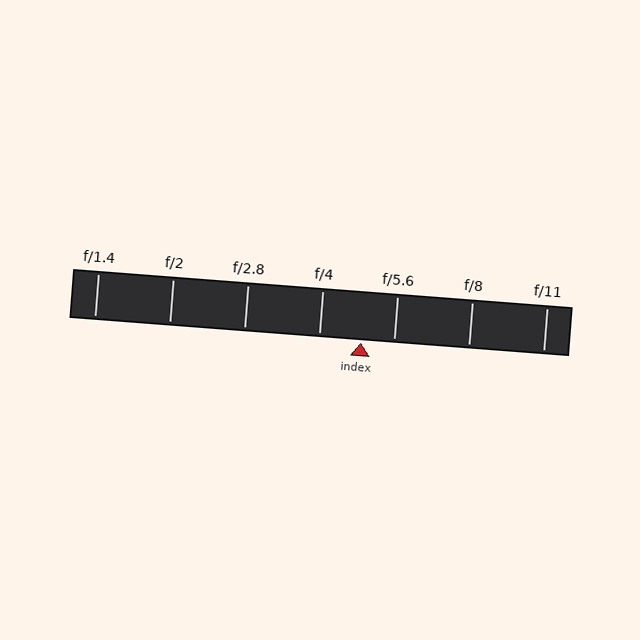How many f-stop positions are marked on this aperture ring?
There are 7 f-stop positions marked.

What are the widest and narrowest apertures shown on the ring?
The widest aperture shown is f/1.4 and the narrowest is f/11.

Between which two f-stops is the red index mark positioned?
The index mark is between f/4 and f/5.6.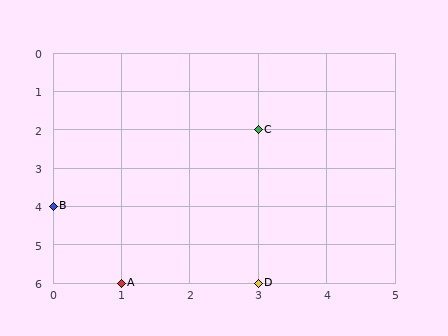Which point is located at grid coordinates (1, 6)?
Point A is at (1, 6).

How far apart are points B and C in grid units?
Points B and C are 3 columns and 2 rows apart (about 3.6 grid units diagonally).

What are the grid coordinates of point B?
Point B is at grid coordinates (0, 4).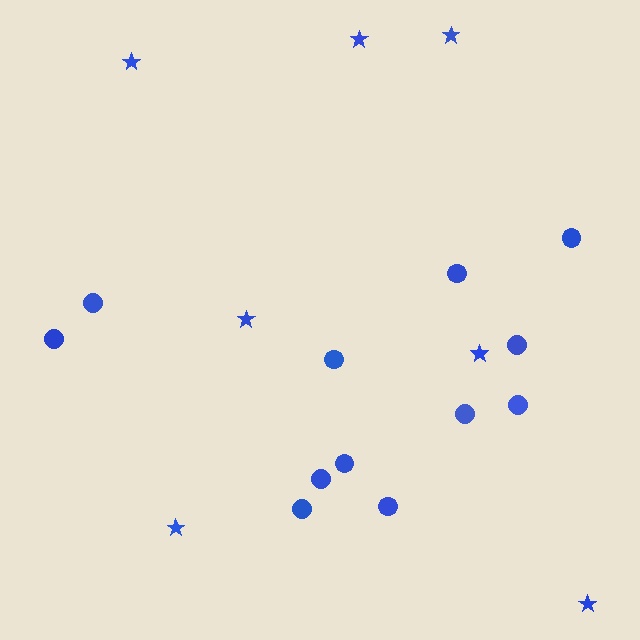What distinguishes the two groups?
There are 2 groups: one group of stars (7) and one group of circles (12).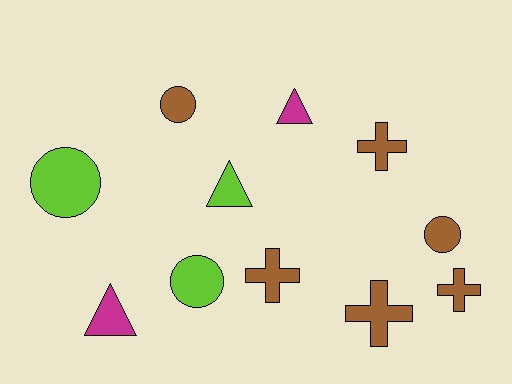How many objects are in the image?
There are 11 objects.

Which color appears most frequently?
Brown, with 6 objects.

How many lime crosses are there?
There are no lime crosses.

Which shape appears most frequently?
Cross, with 4 objects.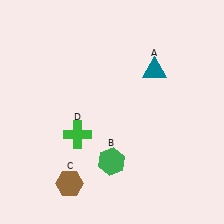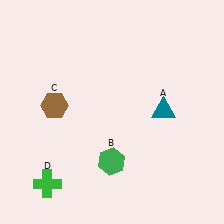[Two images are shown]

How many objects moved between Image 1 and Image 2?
3 objects moved between the two images.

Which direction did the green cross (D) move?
The green cross (D) moved down.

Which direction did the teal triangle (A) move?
The teal triangle (A) moved down.